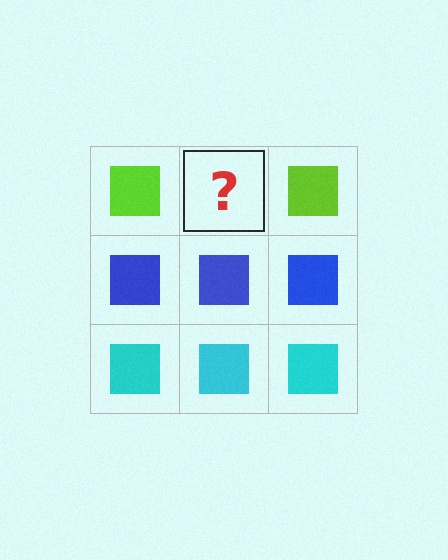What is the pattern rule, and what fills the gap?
The rule is that each row has a consistent color. The gap should be filled with a lime square.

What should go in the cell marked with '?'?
The missing cell should contain a lime square.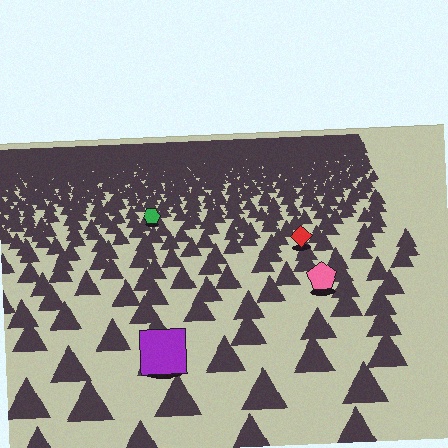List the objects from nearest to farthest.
From nearest to farthest: the purple square, the pink pentagon, the red diamond, the green hexagon.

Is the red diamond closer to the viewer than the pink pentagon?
No. The pink pentagon is closer — you can tell from the texture gradient: the ground texture is coarser near it.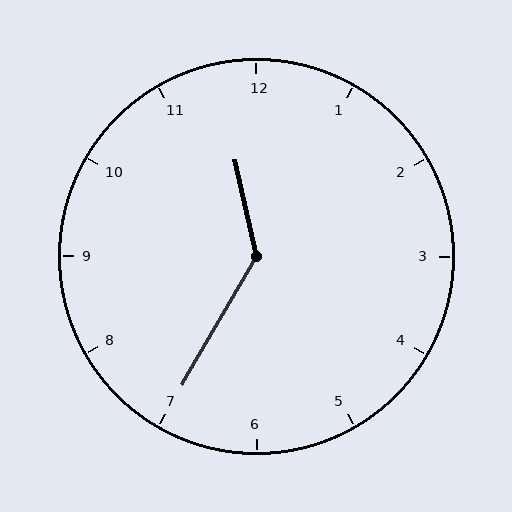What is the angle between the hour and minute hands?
Approximately 138 degrees.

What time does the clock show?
11:35.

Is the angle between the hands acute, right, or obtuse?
It is obtuse.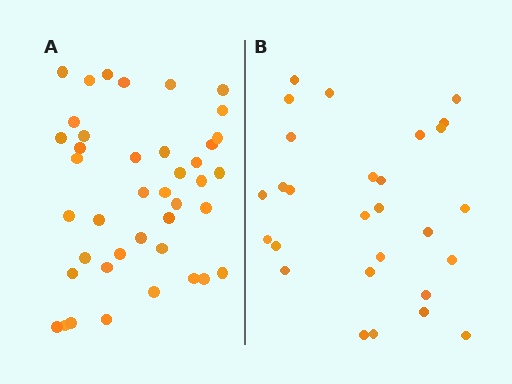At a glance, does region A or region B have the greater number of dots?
Region A (the left region) has more dots.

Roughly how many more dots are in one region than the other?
Region A has approximately 15 more dots than region B.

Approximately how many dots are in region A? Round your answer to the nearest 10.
About 40 dots. (The exact count is 41, which rounds to 40.)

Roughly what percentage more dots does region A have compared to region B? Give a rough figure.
About 45% more.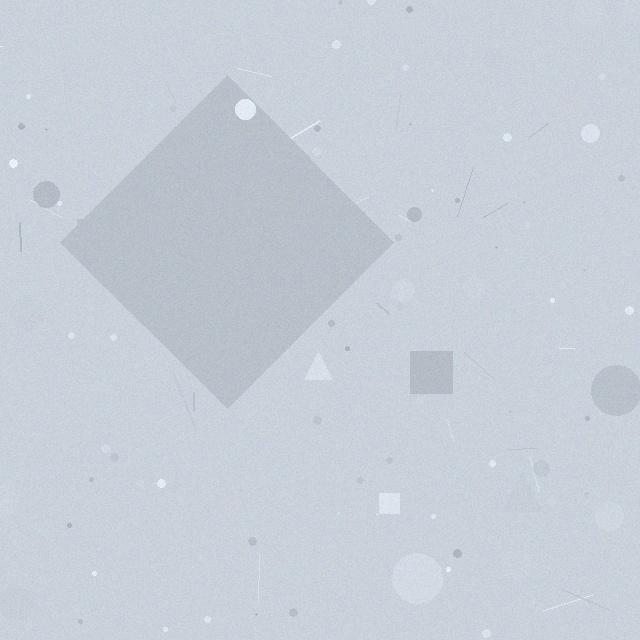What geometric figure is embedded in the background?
A diamond is embedded in the background.